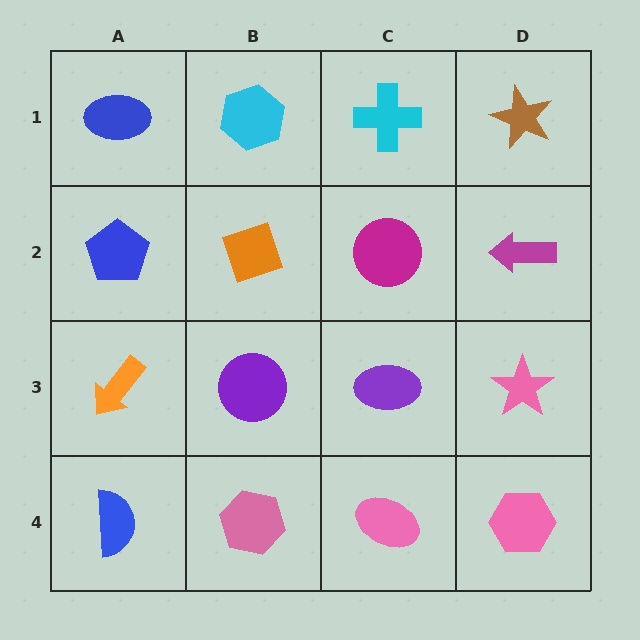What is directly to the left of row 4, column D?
A pink ellipse.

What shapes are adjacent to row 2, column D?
A brown star (row 1, column D), a pink star (row 3, column D), a magenta circle (row 2, column C).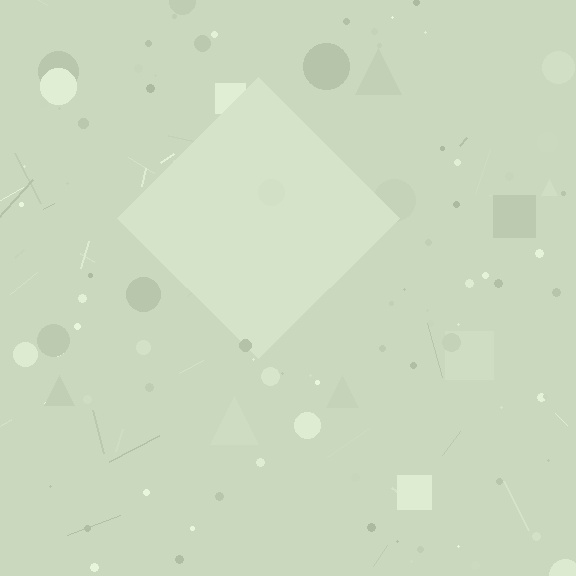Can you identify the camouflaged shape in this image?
The camouflaged shape is a diamond.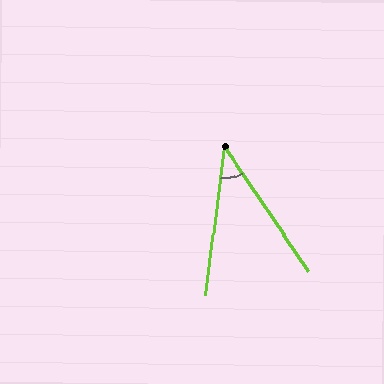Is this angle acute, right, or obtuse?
It is acute.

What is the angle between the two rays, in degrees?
Approximately 41 degrees.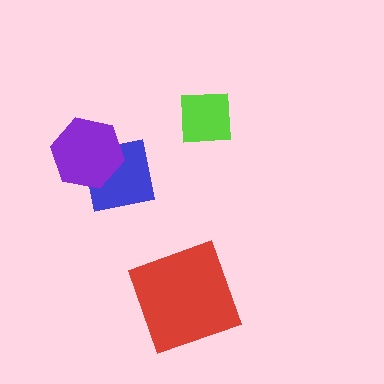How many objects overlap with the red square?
0 objects overlap with the red square.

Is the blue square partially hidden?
Yes, it is partially covered by another shape.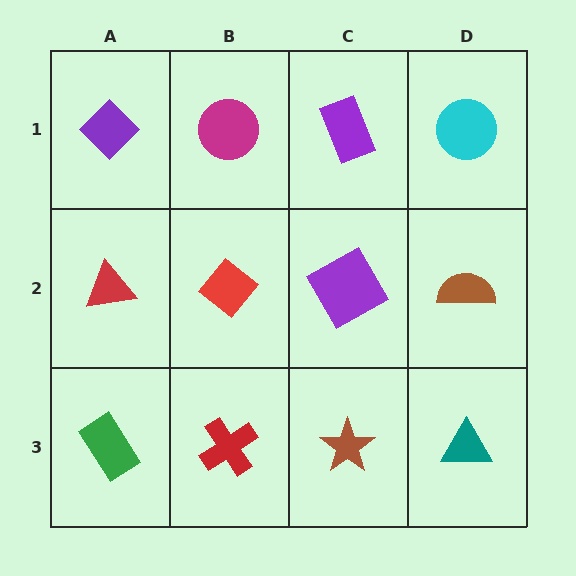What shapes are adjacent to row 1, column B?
A red diamond (row 2, column B), a purple diamond (row 1, column A), a purple rectangle (row 1, column C).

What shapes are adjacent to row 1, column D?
A brown semicircle (row 2, column D), a purple rectangle (row 1, column C).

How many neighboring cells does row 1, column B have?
3.